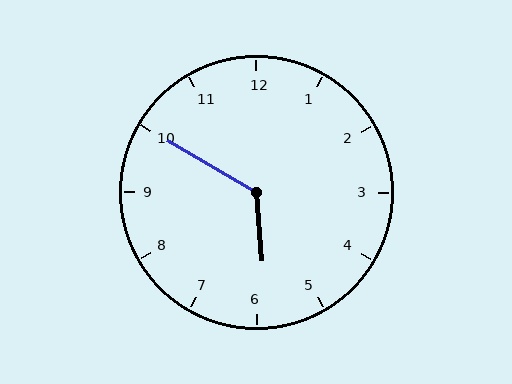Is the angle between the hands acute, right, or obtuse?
It is obtuse.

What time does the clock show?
5:50.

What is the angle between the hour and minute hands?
Approximately 125 degrees.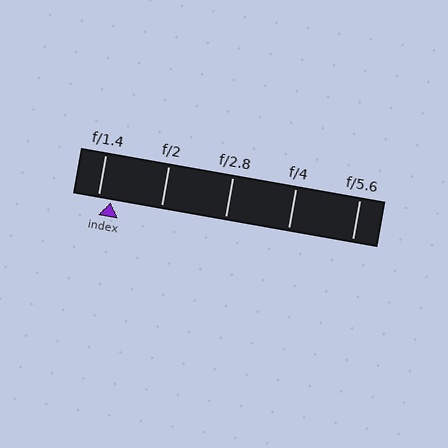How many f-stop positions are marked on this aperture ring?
There are 5 f-stop positions marked.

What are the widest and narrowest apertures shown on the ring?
The widest aperture shown is f/1.4 and the narrowest is f/5.6.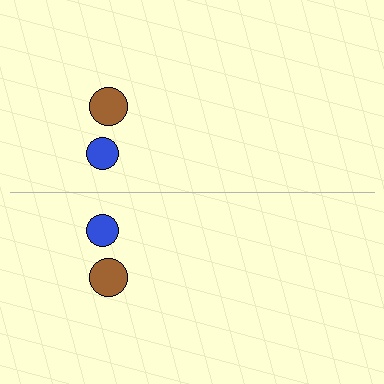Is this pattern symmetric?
Yes, this pattern has bilateral (reflection) symmetry.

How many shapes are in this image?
There are 4 shapes in this image.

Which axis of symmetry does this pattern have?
The pattern has a horizontal axis of symmetry running through the center of the image.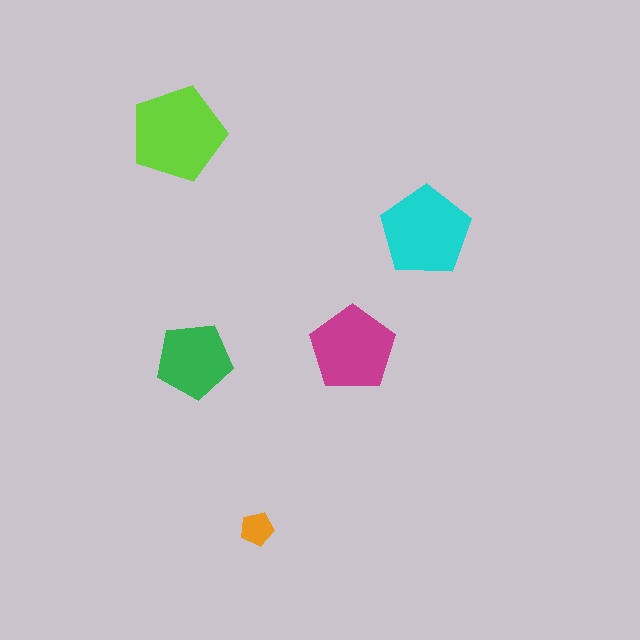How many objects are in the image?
There are 5 objects in the image.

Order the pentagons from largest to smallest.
the lime one, the cyan one, the magenta one, the green one, the orange one.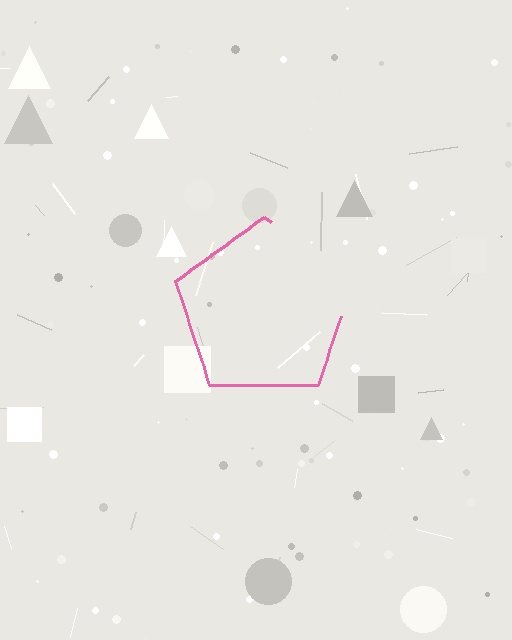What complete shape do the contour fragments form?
The contour fragments form a pentagon.